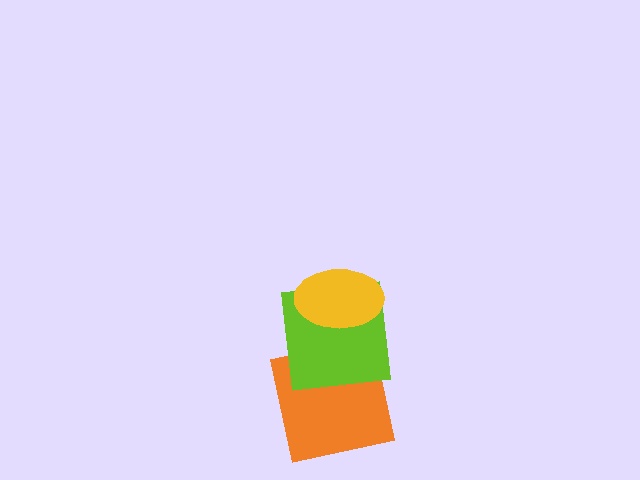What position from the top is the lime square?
The lime square is 2nd from the top.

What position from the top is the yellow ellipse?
The yellow ellipse is 1st from the top.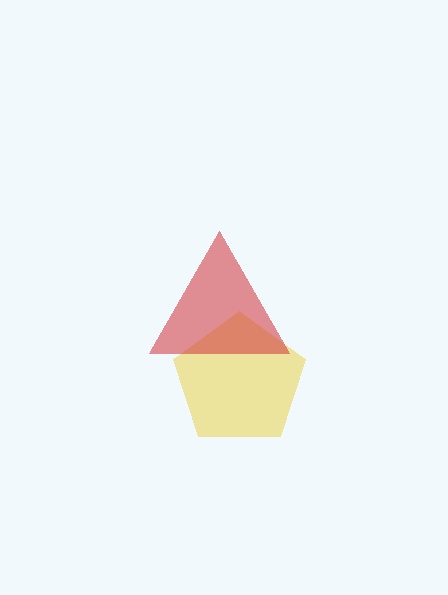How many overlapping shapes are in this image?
There are 2 overlapping shapes in the image.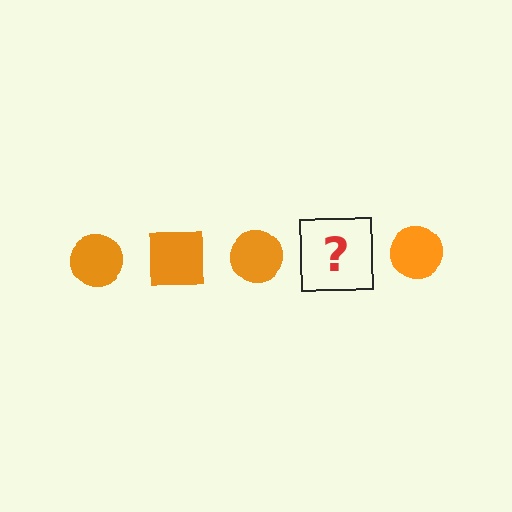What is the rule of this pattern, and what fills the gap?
The rule is that the pattern cycles through circle, square shapes in orange. The gap should be filled with an orange square.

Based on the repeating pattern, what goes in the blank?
The blank should be an orange square.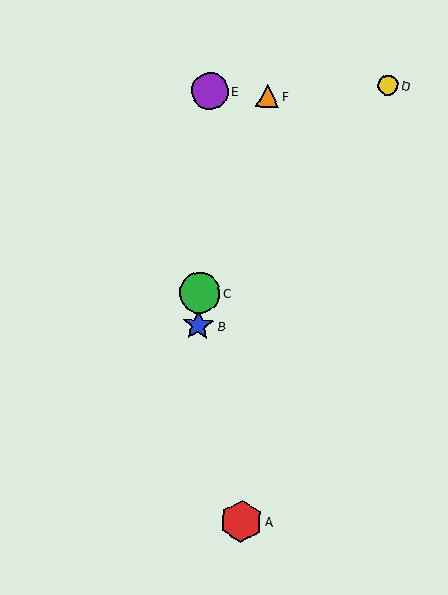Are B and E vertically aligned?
Yes, both are at x≈198.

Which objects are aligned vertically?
Objects B, C, E are aligned vertically.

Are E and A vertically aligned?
No, E is at x≈210 and A is at x≈241.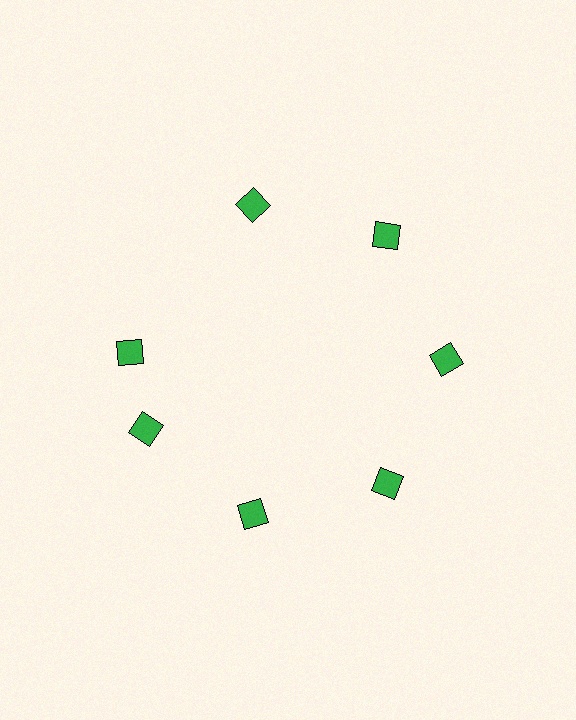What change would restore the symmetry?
The symmetry would be restored by rotating it back into even spacing with its neighbors so that all 7 diamonds sit at equal angles and equal distance from the center.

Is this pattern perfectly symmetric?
No. The 7 green diamonds are arranged in a ring, but one element near the 10 o'clock position is rotated out of alignment along the ring, breaking the 7-fold rotational symmetry.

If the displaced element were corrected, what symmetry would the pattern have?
It would have 7-fold rotational symmetry — the pattern would map onto itself every 51 degrees.